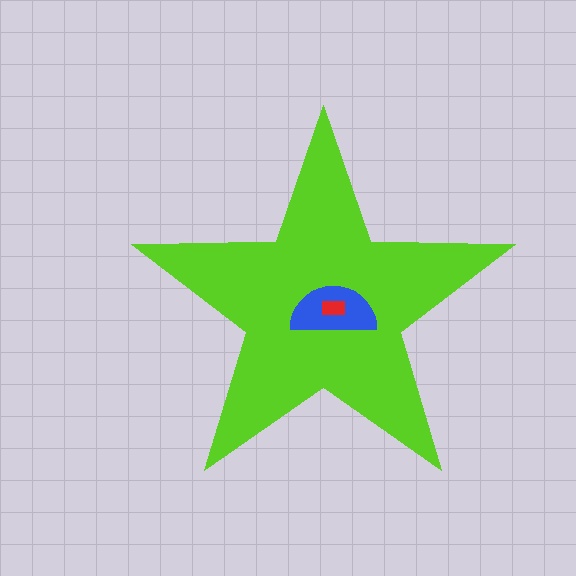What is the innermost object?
The red rectangle.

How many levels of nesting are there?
3.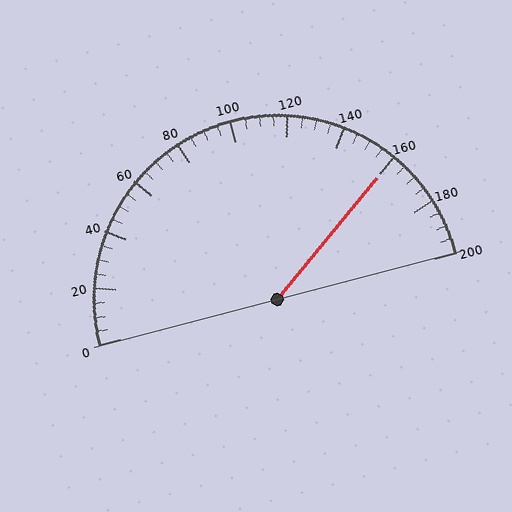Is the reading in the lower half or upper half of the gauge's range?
The reading is in the upper half of the range (0 to 200).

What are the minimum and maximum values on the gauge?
The gauge ranges from 0 to 200.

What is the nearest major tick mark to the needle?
The nearest major tick mark is 160.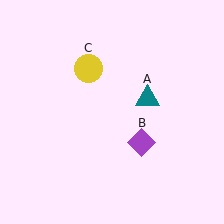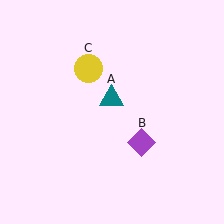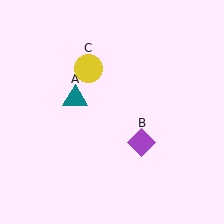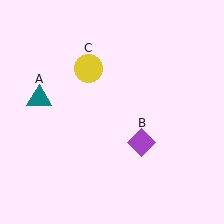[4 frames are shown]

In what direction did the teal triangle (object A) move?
The teal triangle (object A) moved left.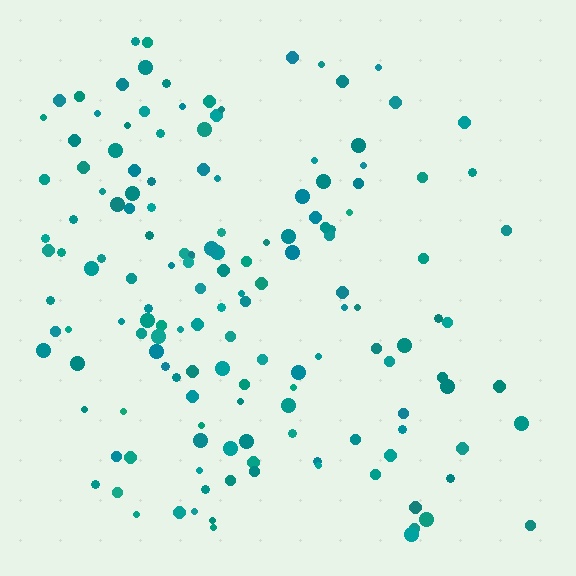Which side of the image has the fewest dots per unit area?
The right.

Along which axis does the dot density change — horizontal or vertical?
Horizontal.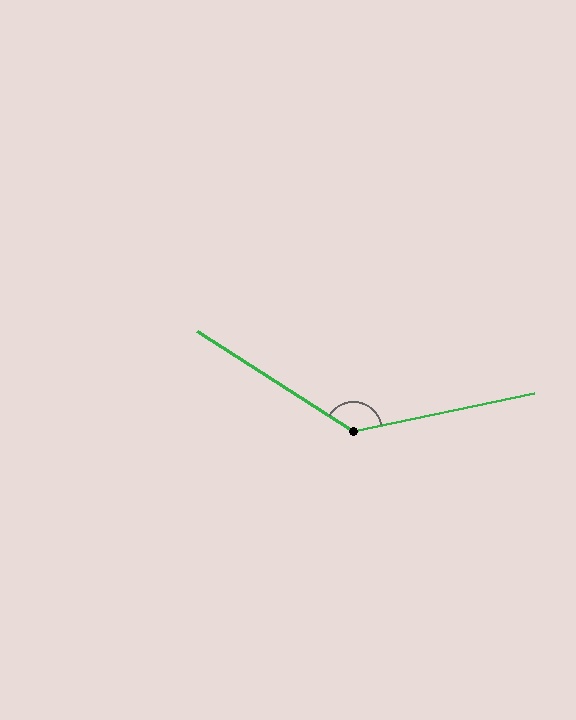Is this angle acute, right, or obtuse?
It is obtuse.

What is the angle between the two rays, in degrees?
Approximately 136 degrees.